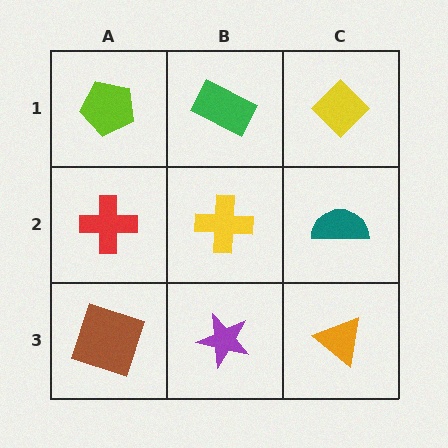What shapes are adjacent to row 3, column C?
A teal semicircle (row 2, column C), a purple star (row 3, column B).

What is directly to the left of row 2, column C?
A yellow cross.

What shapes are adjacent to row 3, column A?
A red cross (row 2, column A), a purple star (row 3, column B).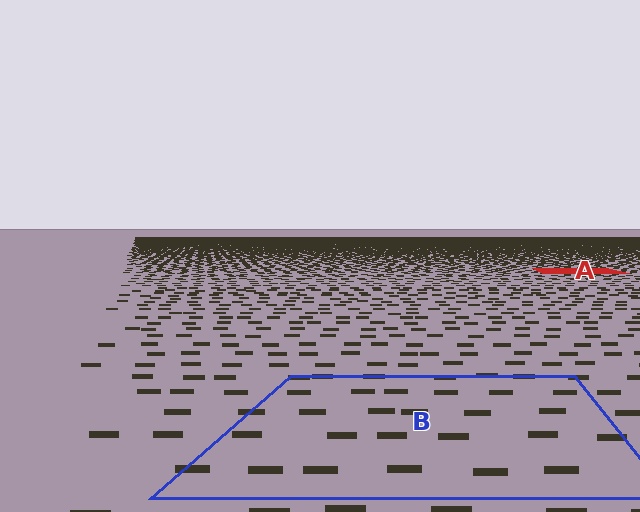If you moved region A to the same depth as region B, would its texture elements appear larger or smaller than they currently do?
They would appear larger. At a closer depth, the same texture elements are projected at a bigger on-screen size.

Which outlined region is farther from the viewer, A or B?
Region A is farther from the viewer — the texture elements inside it appear smaller and more densely packed.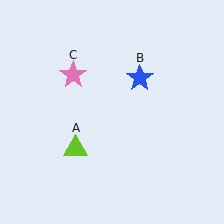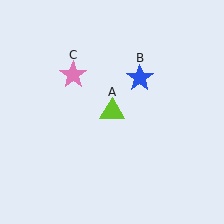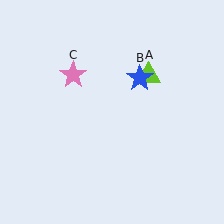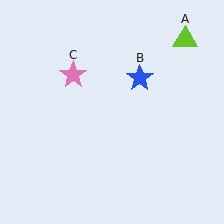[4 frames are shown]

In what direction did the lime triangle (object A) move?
The lime triangle (object A) moved up and to the right.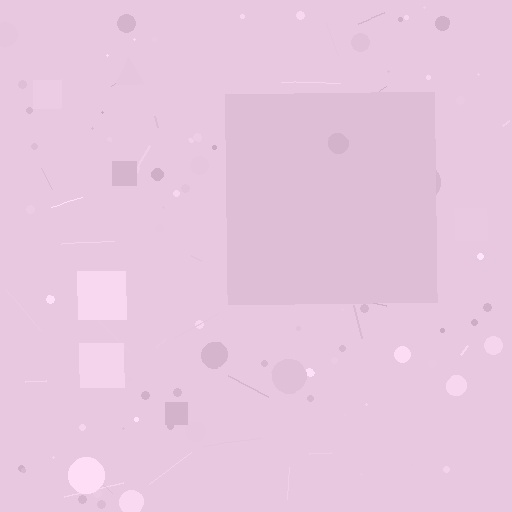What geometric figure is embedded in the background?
A square is embedded in the background.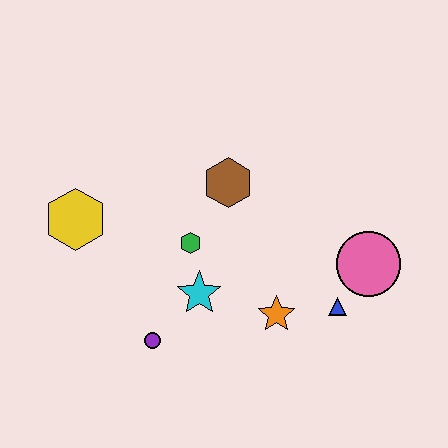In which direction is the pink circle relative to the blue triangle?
The pink circle is above the blue triangle.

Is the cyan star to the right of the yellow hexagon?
Yes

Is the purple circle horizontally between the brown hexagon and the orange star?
No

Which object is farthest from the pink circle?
The yellow hexagon is farthest from the pink circle.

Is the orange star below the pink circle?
Yes